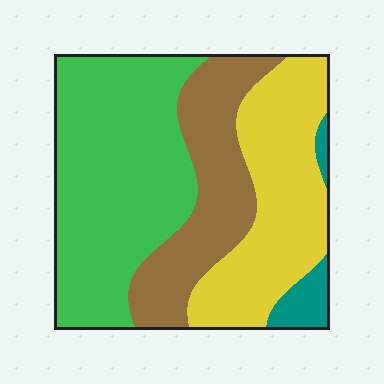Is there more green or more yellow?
Green.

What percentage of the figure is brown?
Brown takes up between a sixth and a third of the figure.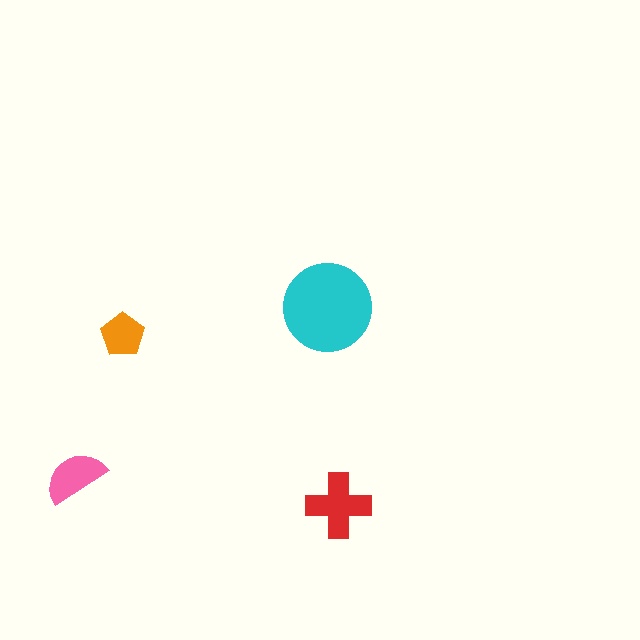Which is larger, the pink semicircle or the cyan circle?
The cyan circle.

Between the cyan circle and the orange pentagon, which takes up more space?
The cyan circle.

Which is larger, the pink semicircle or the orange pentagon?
The pink semicircle.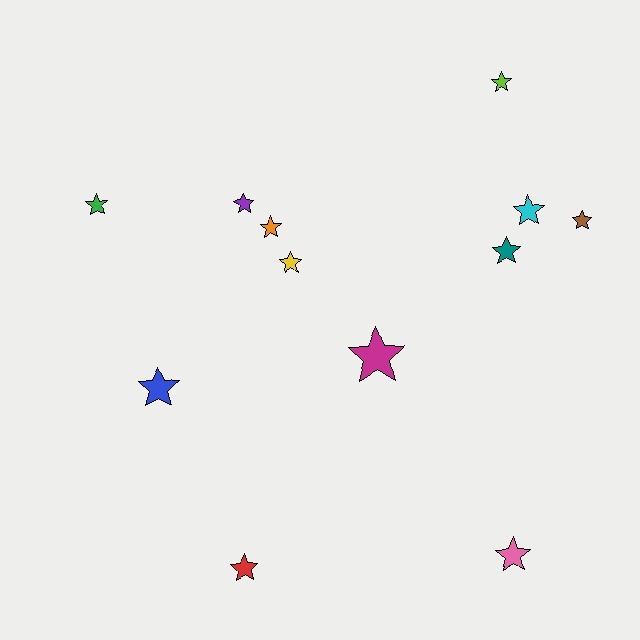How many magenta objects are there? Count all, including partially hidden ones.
There is 1 magenta object.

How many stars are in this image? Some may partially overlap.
There are 12 stars.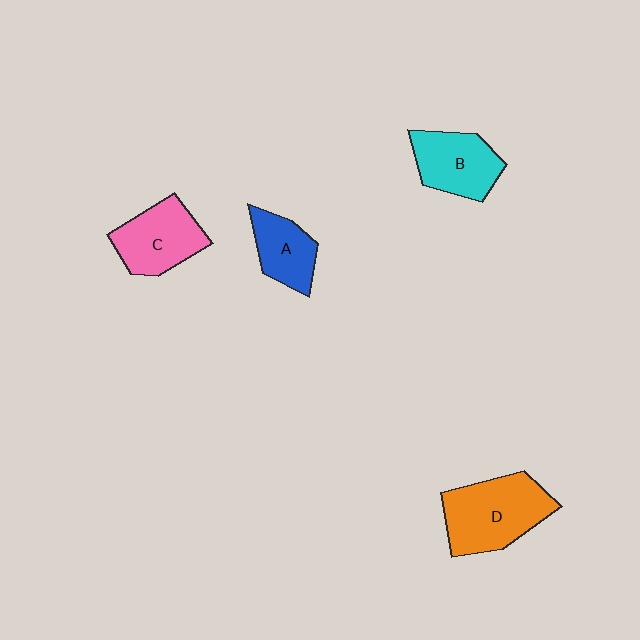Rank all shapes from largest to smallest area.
From largest to smallest: D (orange), C (pink), B (cyan), A (blue).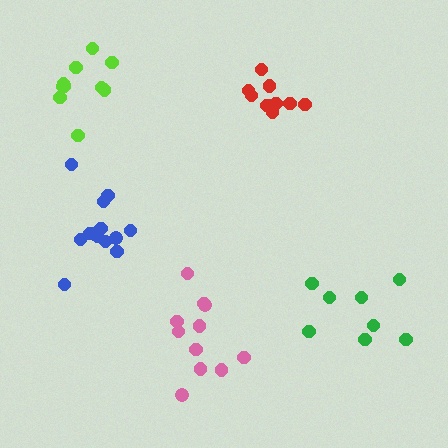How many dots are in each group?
Group 1: 13 dots, Group 2: 11 dots, Group 3: 8 dots, Group 4: 11 dots, Group 5: 10 dots (53 total).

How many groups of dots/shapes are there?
There are 5 groups.